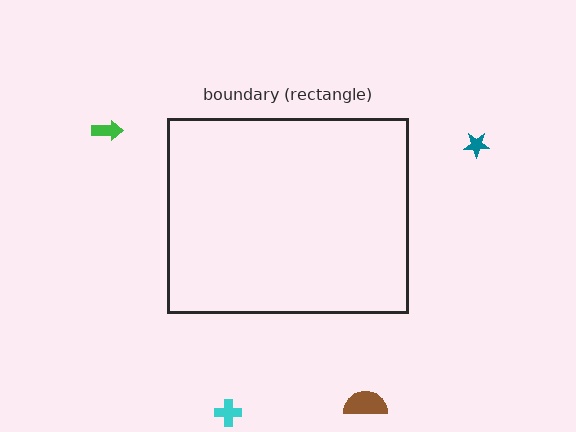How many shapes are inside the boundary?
0 inside, 4 outside.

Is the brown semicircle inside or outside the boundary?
Outside.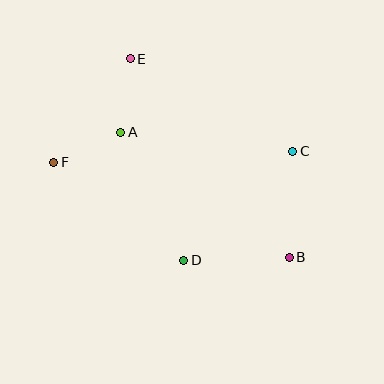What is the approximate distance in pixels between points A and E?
The distance between A and E is approximately 75 pixels.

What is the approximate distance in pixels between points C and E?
The distance between C and E is approximately 187 pixels.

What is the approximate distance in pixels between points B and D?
The distance between B and D is approximately 106 pixels.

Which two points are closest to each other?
Points A and F are closest to each other.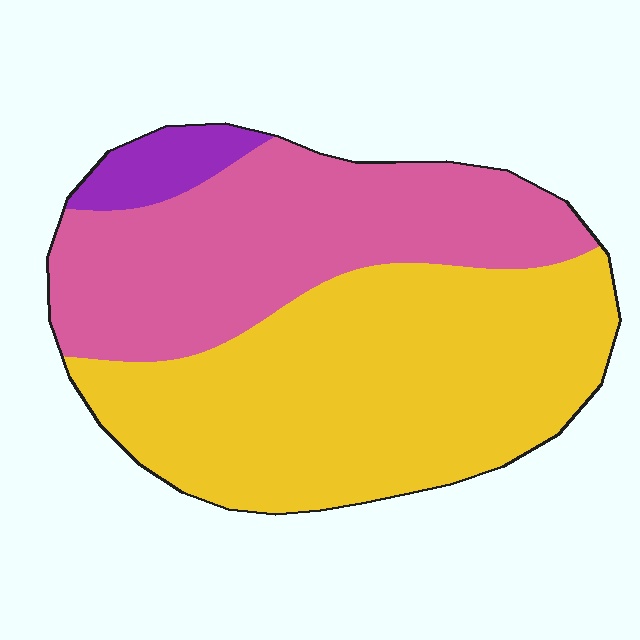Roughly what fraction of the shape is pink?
Pink takes up about two fifths (2/5) of the shape.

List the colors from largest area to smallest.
From largest to smallest: yellow, pink, purple.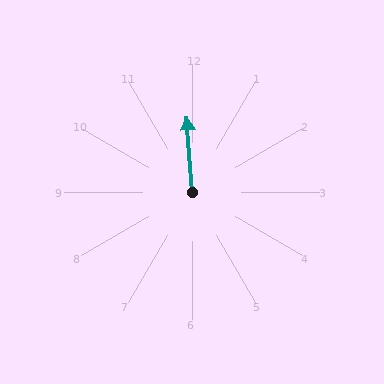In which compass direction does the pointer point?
North.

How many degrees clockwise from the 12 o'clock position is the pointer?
Approximately 356 degrees.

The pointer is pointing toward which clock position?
Roughly 12 o'clock.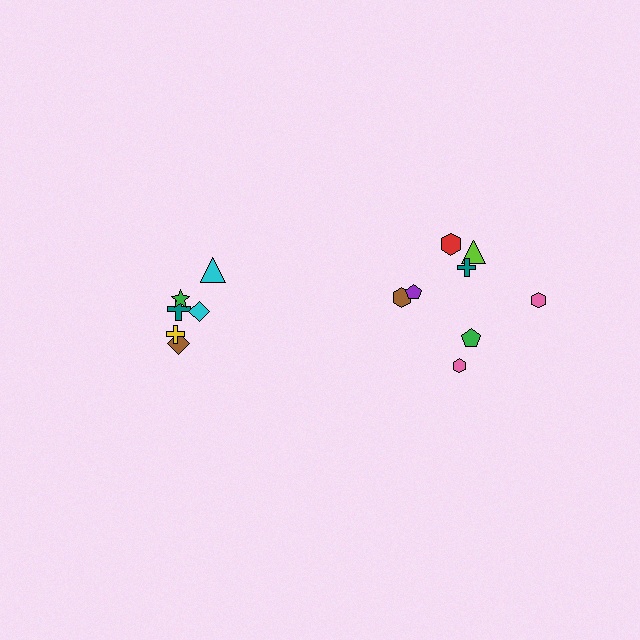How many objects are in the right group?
There are 8 objects.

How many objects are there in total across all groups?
There are 14 objects.